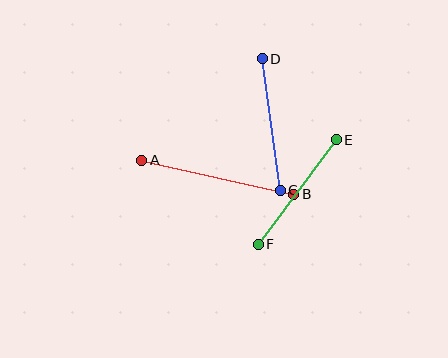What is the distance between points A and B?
The distance is approximately 156 pixels.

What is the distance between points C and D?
The distance is approximately 133 pixels.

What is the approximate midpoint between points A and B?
The midpoint is at approximately (218, 177) pixels.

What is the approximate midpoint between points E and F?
The midpoint is at approximately (297, 192) pixels.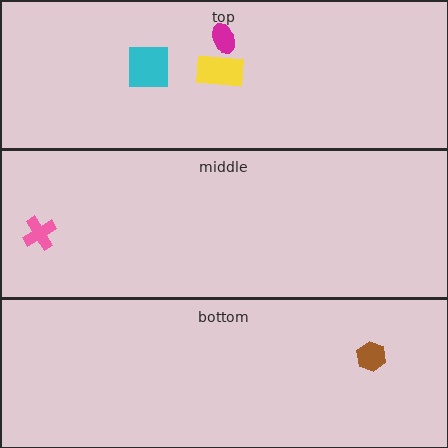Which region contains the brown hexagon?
The bottom region.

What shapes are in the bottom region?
The brown hexagon.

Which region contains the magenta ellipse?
The top region.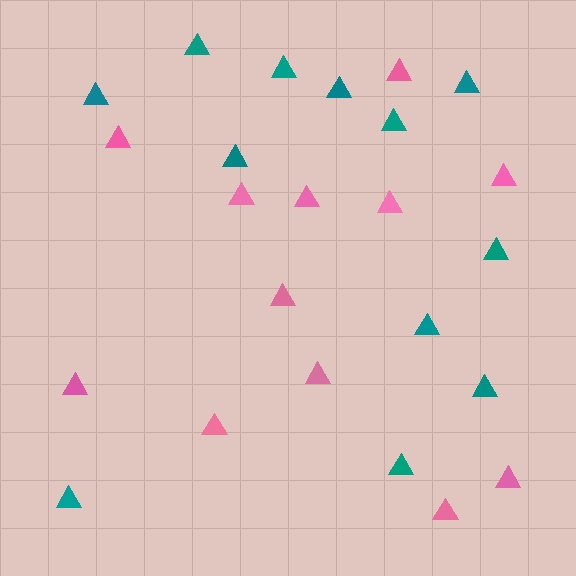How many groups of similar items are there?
There are 2 groups: one group of teal triangles (12) and one group of pink triangles (12).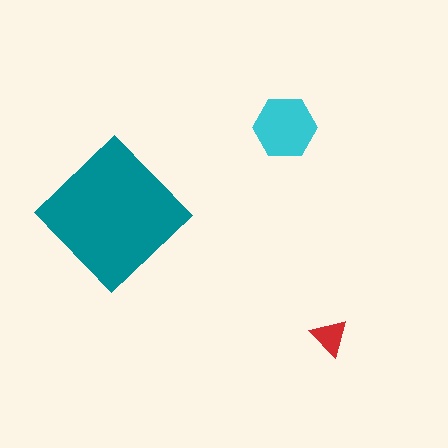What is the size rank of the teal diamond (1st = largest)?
1st.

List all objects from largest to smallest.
The teal diamond, the cyan hexagon, the red triangle.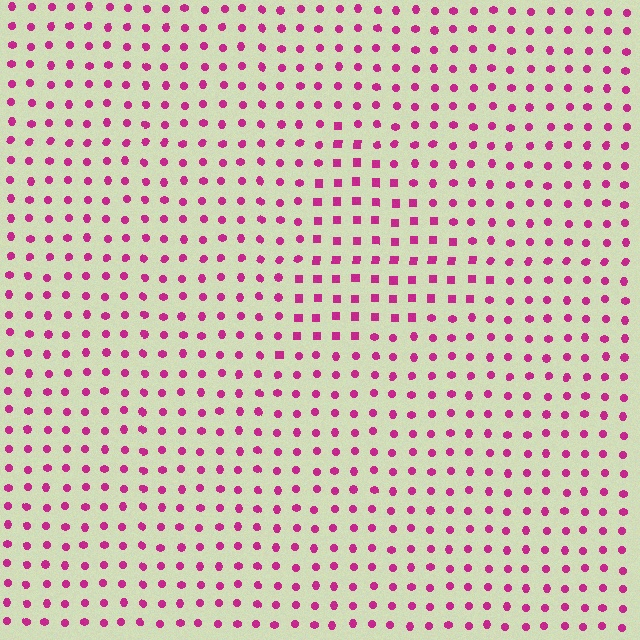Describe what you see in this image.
The image is filled with small magenta elements arranged in a uniform grid. A triangle-shaped region contains squares, while the surrounding area contains circles. The boundary is defined purely by the change in element shape.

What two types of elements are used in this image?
The image uses squares inside the triangle region and circles outside it.